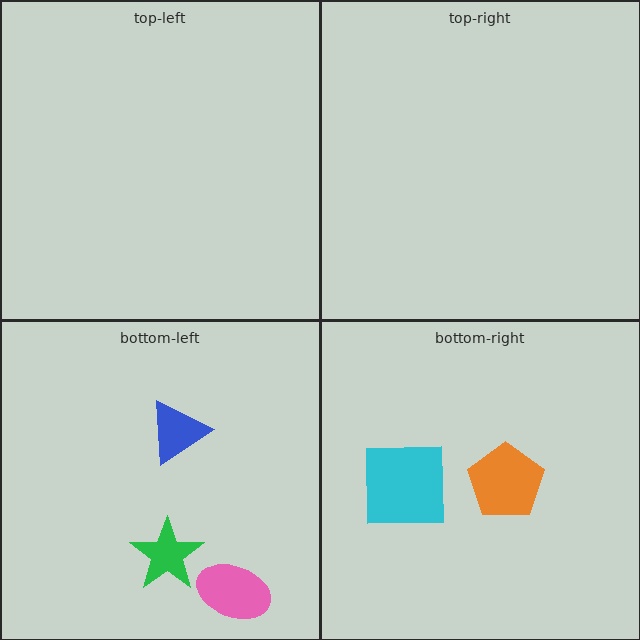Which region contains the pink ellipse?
The bottom-left region.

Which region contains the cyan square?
The bottom-right region.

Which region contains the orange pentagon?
The bottom-right region.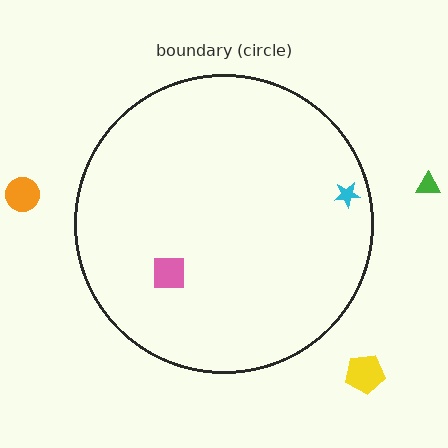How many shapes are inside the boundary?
2 inside, 3 outside.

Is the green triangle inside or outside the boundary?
Outside.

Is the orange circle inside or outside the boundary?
Outside.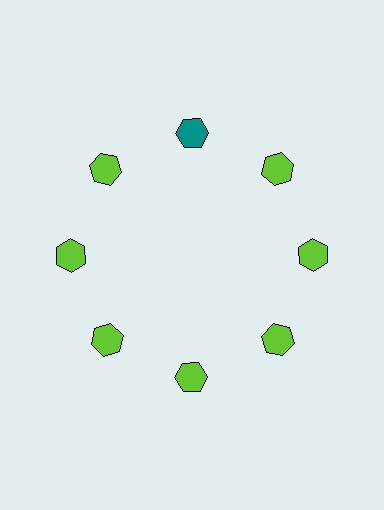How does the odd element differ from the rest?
It has a different color: teal instead of lime.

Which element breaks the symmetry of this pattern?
The teal hexagon at roughly the 12 o'clock position breaks the symmetry. All other shapes are lime hexagons.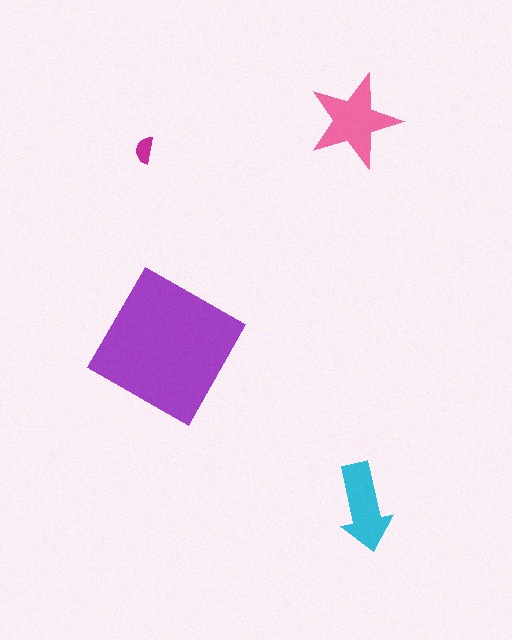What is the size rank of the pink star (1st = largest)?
2nd.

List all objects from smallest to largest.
The magenta semicircle, the cyan arrow, the pink star, the purple square.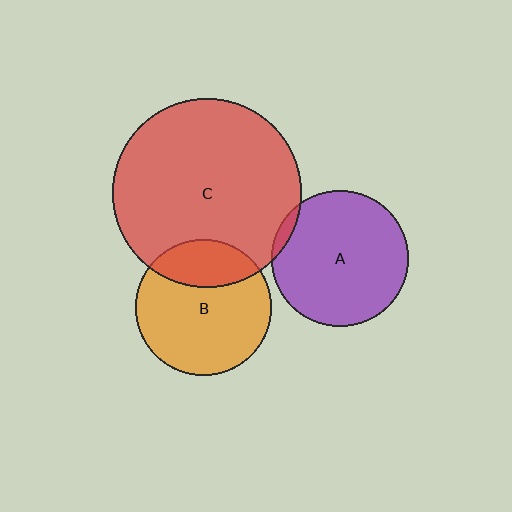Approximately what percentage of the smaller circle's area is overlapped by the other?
Approximately 5%.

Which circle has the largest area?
Circle C (red).